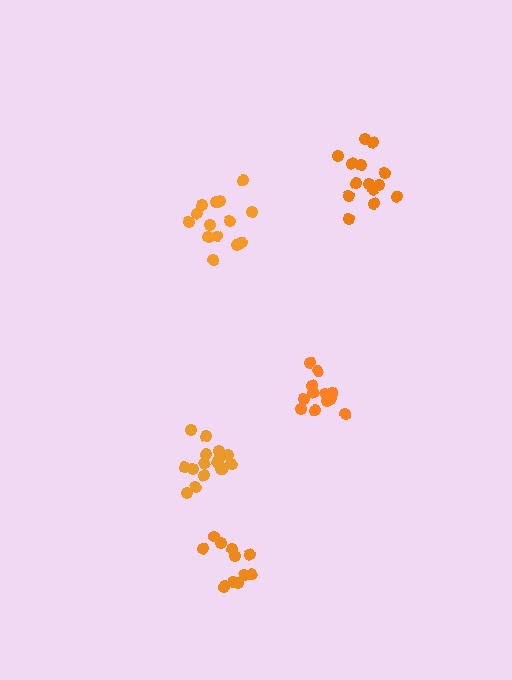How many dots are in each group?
Group 1: 14 dots, Group 2: 12 dots, Group 3: 12 dots, Group 4: 16 dots, Group 5: 14 dots (68 total).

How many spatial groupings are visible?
There are 5 spatial groupings.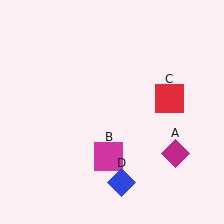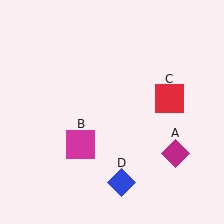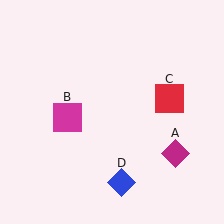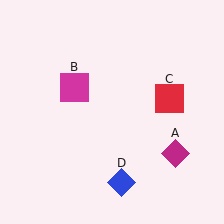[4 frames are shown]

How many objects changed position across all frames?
1 object changed position: magenta square (object B).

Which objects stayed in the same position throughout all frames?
Magenta diamond (object A) and red square (object C) and blue diamond (object D) remained stationary.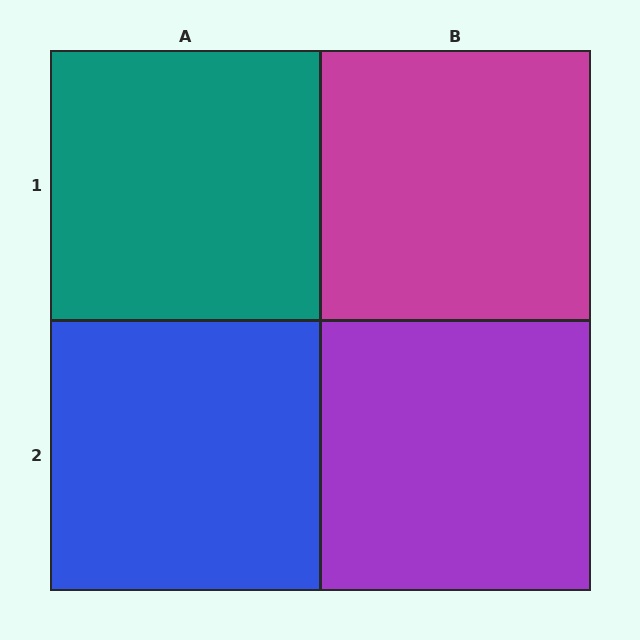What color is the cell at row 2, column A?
Blue.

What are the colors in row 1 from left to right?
Teal, magenta.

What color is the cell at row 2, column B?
Purple.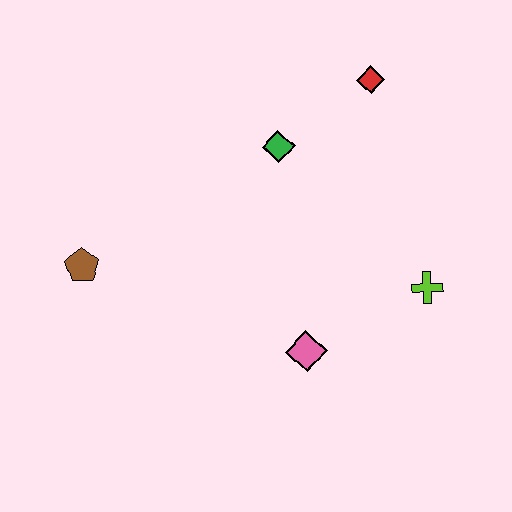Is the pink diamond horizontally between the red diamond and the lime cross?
No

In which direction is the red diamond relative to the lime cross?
The red diamond is above the lime cross.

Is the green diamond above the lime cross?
Yes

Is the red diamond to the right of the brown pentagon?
Yes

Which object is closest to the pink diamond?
The lime cross is closest to the pink diamond.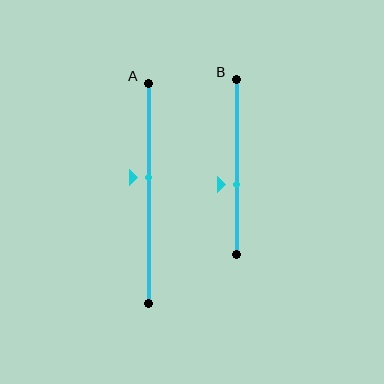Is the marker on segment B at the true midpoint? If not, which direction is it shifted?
No, the marker on segment B is shifted downward by about 10% of the segment length.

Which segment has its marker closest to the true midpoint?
Segment A has its marker closest to the true midpoint.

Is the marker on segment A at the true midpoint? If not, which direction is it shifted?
No, the marker on segment A is shifted upward by about 7% of the segment length.